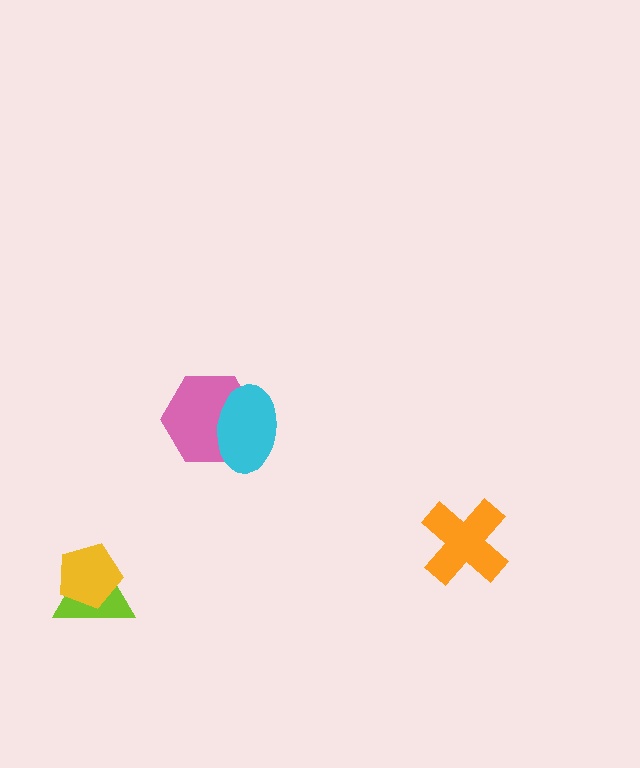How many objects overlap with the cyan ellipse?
1 object overlaps with the cyan ellipse.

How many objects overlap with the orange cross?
0 objects overlap with the orange cross.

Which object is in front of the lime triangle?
The yellow pentagon is in front of the lime triangle.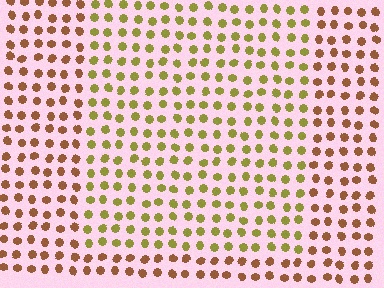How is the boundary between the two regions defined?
The boundary is defined purely by a slight shift in hue (about 43 degrees). Spacing, size, and orientation are identical on both sides.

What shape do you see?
I see a rectangle.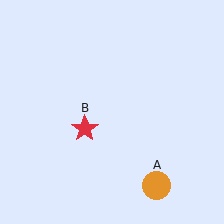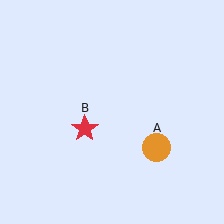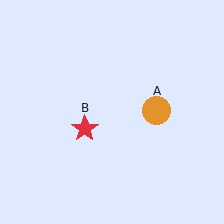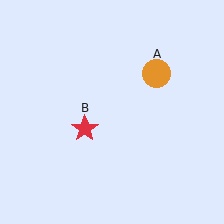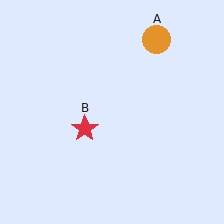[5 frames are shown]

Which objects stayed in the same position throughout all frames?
Red star (object B) remained stationary.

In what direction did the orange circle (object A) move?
The orange circle (object A) moved up.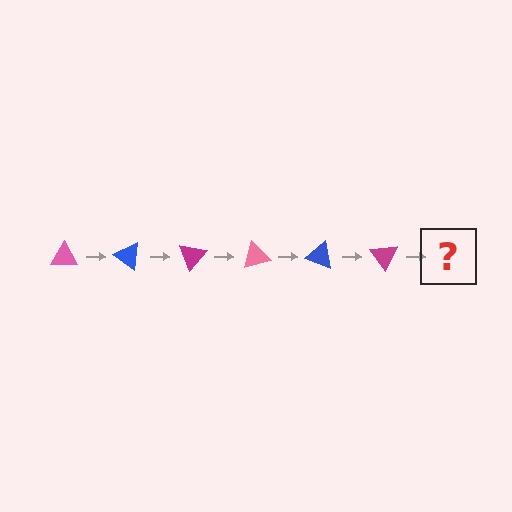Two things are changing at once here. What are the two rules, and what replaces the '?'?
The two rules are that it rotates 35 degrees each step and the color cycles through pink, blue, and magenta. The '?' should be a pink triangle, rotated 210 degrees from the start.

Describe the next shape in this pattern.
It should be a pink triangle, rotated 210 degrees from the start.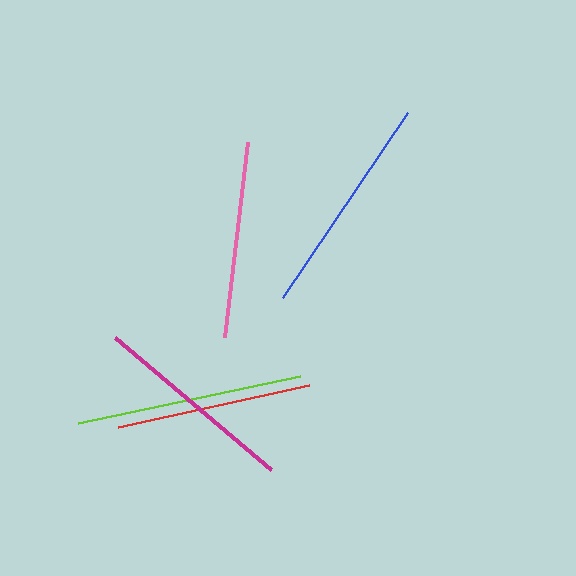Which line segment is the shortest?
The red line is the shortest at approximately 195 pixels.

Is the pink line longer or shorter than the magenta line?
The magenta line is longer than the pink line.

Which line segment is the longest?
The lime line is the longest at approximately 227 pixels.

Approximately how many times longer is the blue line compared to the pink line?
The blue line is approximately 1.1 times the length of the pink line.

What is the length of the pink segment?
The pink segment is approximately 197 pixels long.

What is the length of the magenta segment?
The magenta segment is approximately 204 pixels long.